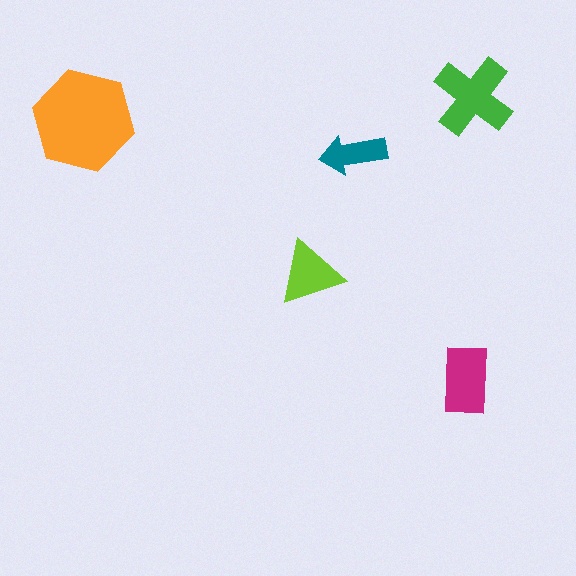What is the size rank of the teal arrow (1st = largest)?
5th.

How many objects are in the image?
There are 5 objects in the image.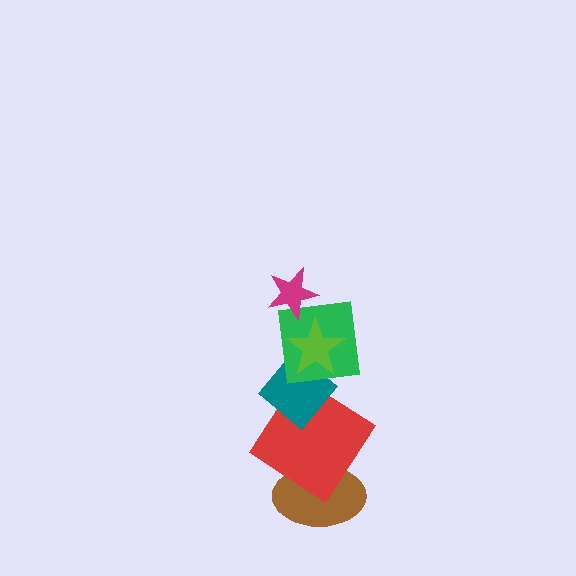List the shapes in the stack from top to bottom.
From top to bottom: the magenta star, the lime star, the green square, the teal diamond, the red diamond, the brown ellipse.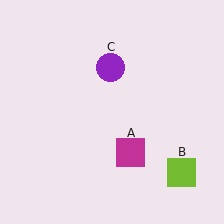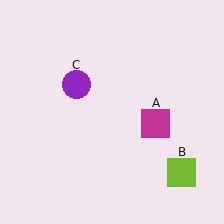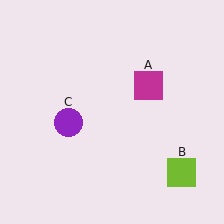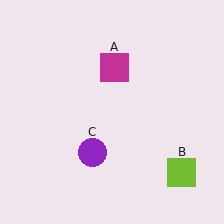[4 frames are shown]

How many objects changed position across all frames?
2 objects changed position: magenta square (object A), purple circle (object C).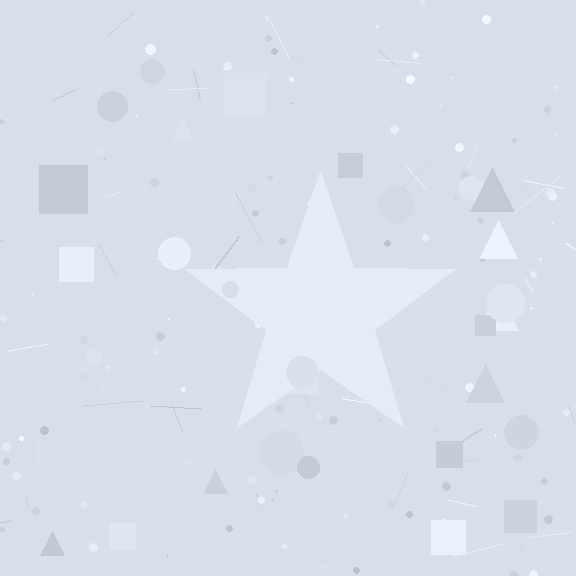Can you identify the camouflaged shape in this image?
The camouflaged shape is a star.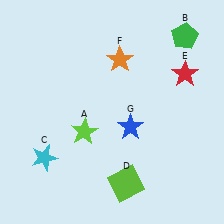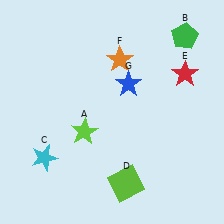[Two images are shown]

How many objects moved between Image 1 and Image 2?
1 object moved between the two images.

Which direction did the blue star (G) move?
The blue star (G) moved up.